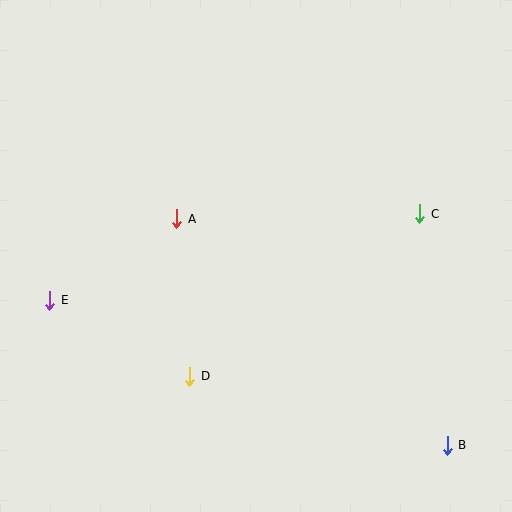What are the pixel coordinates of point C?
Point C is at (420, 214).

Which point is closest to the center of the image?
Point A at (177, 219) is closest to the center.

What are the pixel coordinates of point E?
Point E is at (50, 300).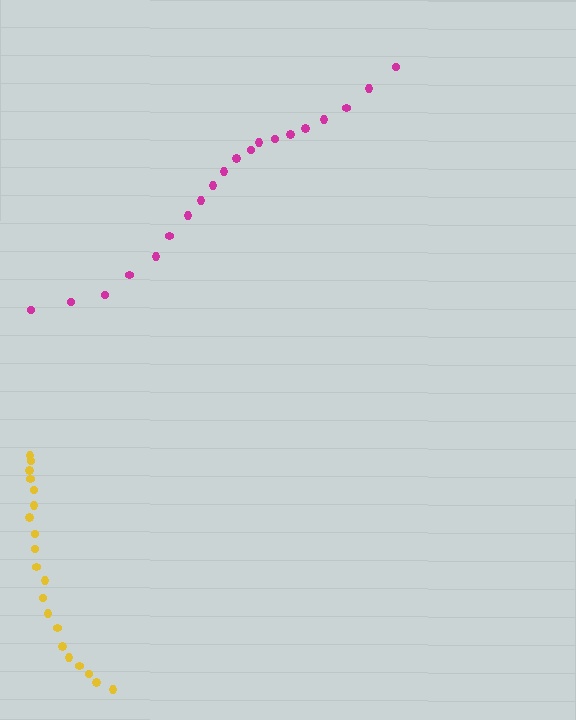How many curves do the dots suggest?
There are 2 distinct paths.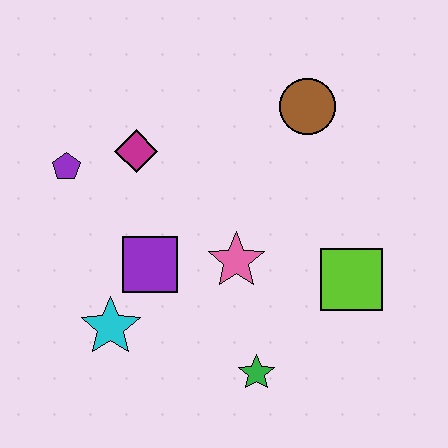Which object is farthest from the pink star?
The purple pentagon is farthest from the pink star.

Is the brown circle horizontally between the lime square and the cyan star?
Yes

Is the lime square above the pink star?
No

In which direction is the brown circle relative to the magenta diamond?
The brown circle is to the right of the magenta diamond.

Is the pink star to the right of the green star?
No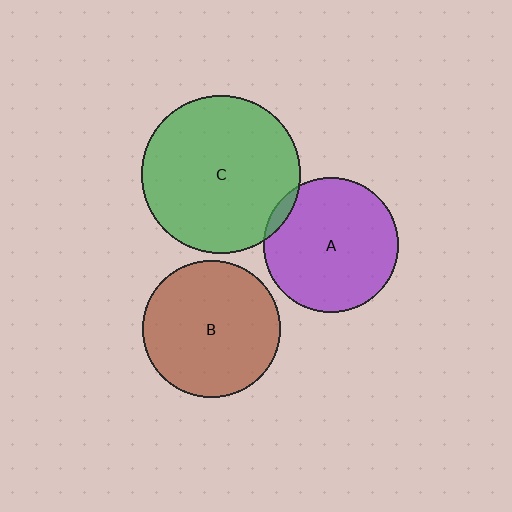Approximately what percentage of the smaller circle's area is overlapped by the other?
Approximately 5%.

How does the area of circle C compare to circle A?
Approximately 1.4 times.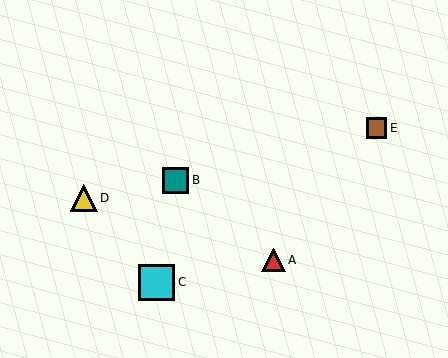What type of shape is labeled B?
Shape B is a teal square.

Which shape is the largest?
The cyan square (labeled C) is the largest.